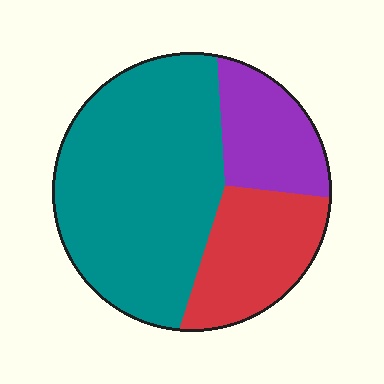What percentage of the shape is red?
Red takes up about one quarter (1/4) of the shape.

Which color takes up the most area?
Teal, at roughly 60%.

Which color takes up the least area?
Purple, at roughly 20%.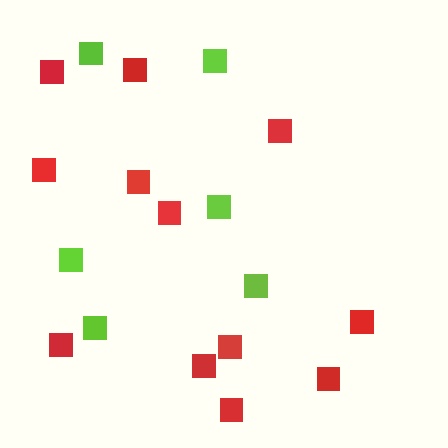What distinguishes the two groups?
There are 2 groups: one group of red squares (12) and one group of lime squares (6).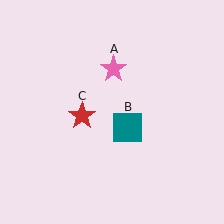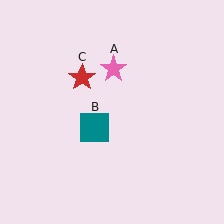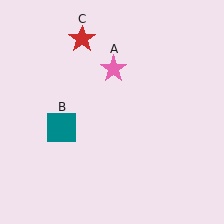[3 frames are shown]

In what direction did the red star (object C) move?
The red star (object C) moved up.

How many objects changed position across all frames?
2 objects changed position: teal square (object B), red star (object C).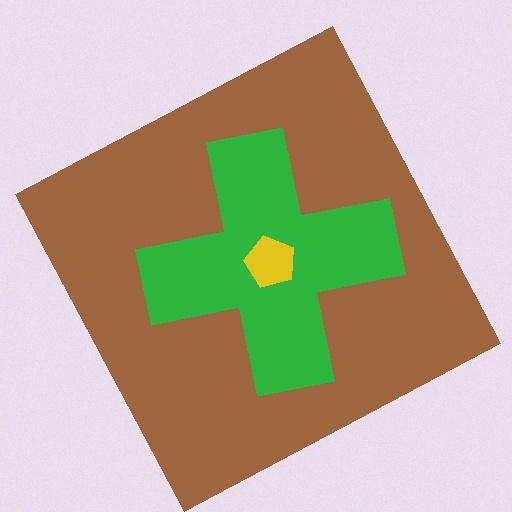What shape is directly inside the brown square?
The green cross.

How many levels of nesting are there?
3.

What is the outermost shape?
The brown square.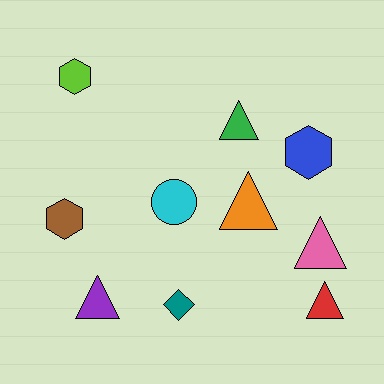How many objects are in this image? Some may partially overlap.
There are 10 objects.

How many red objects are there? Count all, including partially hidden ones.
There is 1 red object.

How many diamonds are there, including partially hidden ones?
There is 1 diamond.